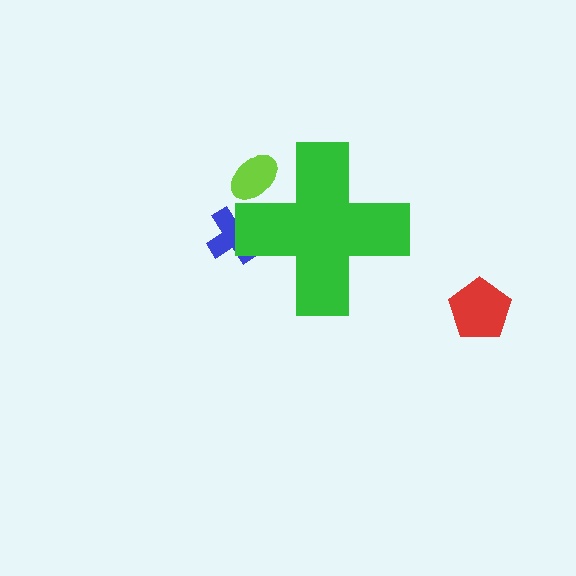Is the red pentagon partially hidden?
No, the red pentagon is fully visible.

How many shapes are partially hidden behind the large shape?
2 shapes are partially hidden.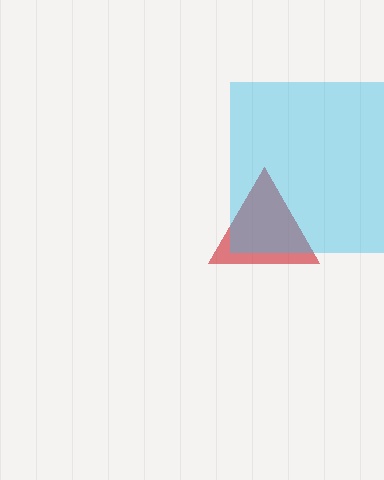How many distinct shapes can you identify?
There are 2 distinct shapes: a red triangle, a cyan square.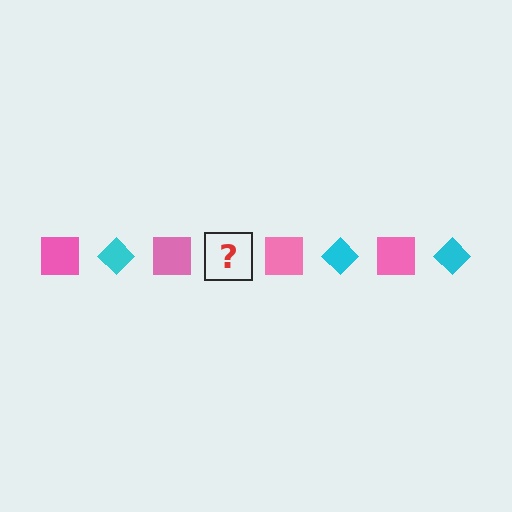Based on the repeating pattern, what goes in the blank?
The blank should be a cyan diamond.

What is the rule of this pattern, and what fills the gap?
The rule is that the pattern alternates between pink square and cyan diamond. The gap should be filled with a cyan diamond.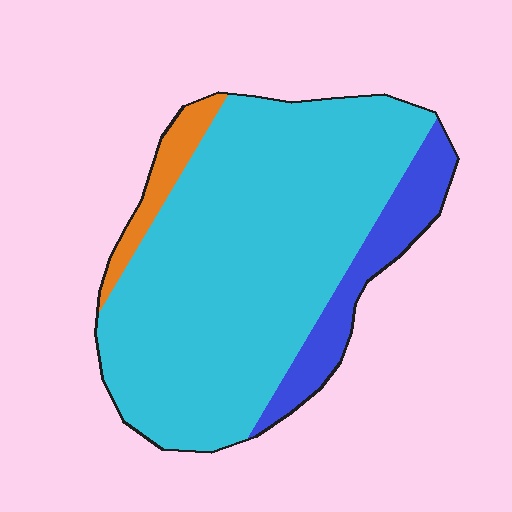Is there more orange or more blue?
Blue.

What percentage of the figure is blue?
Blue covers around 15% of the figure.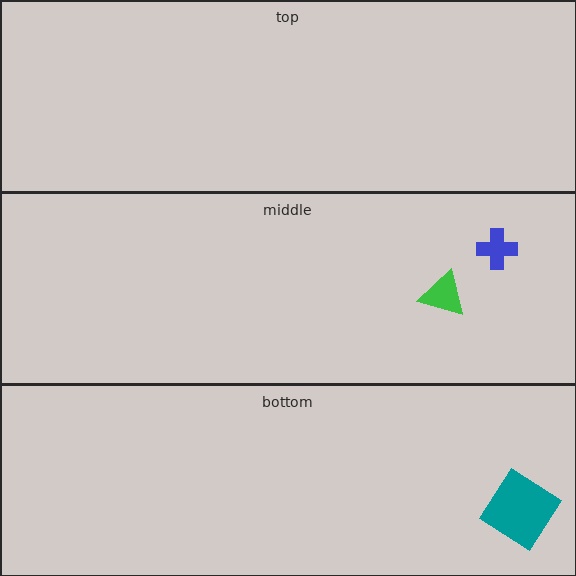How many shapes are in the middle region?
2.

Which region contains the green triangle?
The middle region.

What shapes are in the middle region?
The blue cross, the green triangle.